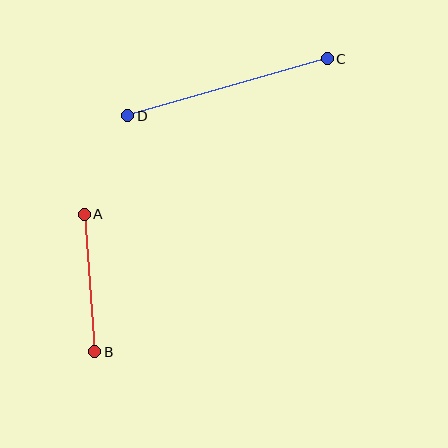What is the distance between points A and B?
The distance is approximately 138 pixels.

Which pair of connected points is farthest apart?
Points C and D are farthest apart.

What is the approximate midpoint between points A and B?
The midpoint is at approximately (89, 283) pixels.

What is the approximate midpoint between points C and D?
The midpoint is at approximately (228, 87) pixels.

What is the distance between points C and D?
The distance is approximately 207 pixels.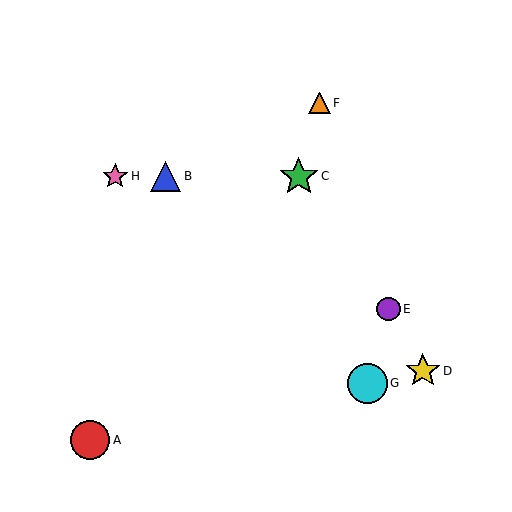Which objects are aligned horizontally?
Objects B, C, H are aligned horizontally.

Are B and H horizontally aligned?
Yes, both are at y≈176.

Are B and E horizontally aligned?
No, B is at y≈176 and E is at y≈309.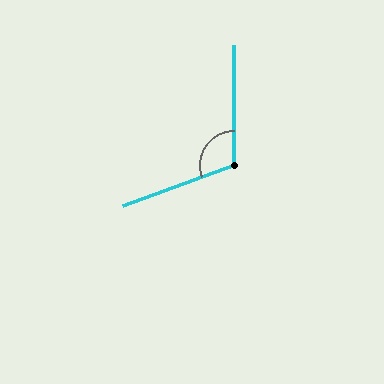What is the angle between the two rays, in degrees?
Approximately 110 degrees.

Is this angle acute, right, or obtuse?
It is obtuse.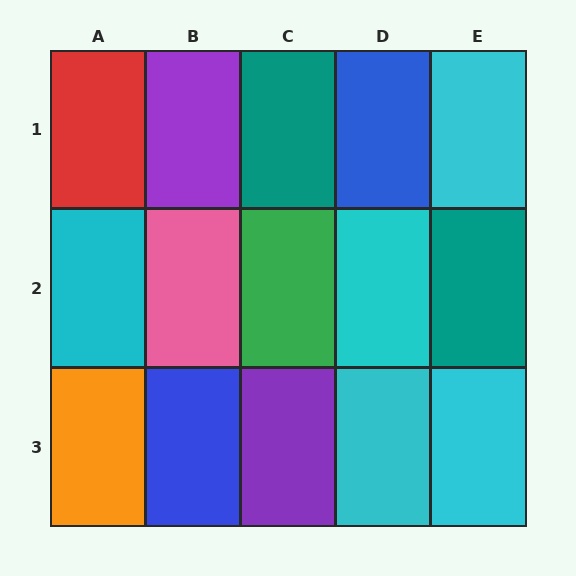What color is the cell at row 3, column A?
Orange.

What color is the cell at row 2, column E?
Teal.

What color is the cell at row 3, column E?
Cyan.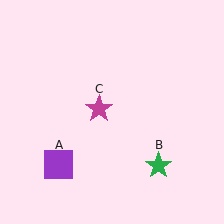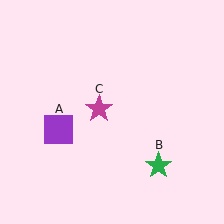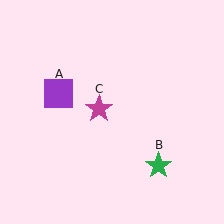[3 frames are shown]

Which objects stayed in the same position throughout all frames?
Green star (object B) and magenta star (object C) remained stationary.